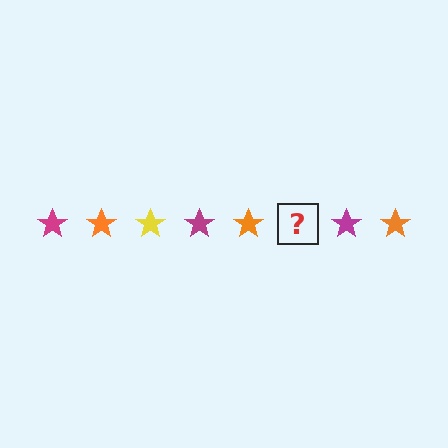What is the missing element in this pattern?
The missing element is a yellow star.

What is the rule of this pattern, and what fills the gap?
The rule is that the pattern cycles through magenta, orange, yellow stars. The gap should be filled with a yellow star.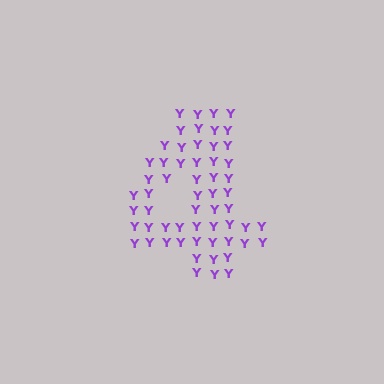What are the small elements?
The small elements are letter Y's.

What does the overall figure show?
The overall figure shows the digit 4.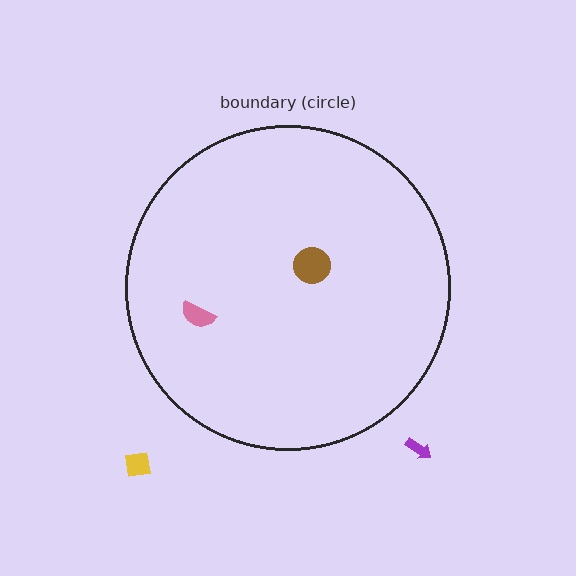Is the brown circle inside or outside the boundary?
Inside.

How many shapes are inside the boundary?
2 inside, 2 outside.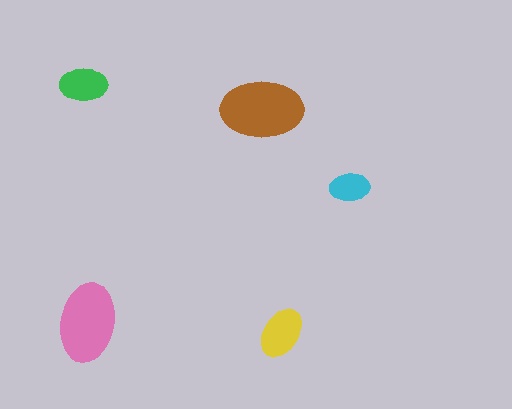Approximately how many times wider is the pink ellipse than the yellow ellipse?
About 1.5 times wider.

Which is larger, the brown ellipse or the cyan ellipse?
The brown one.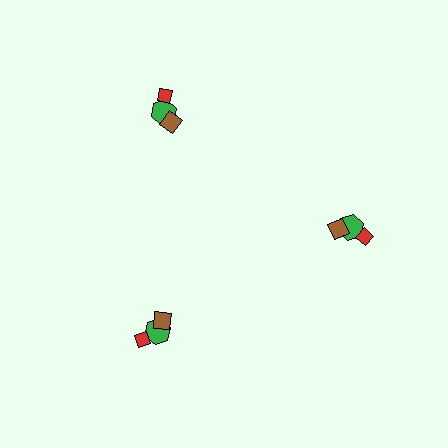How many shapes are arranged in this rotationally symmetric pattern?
There are 9 shapes, arranged in 3 groups of 3.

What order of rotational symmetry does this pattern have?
This pattern has 3-fold rotational symmetry.